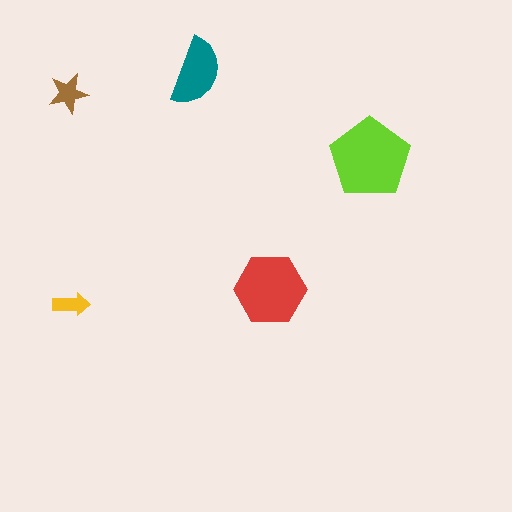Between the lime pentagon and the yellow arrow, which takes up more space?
The lime pentagon.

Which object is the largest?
The lime pentagon.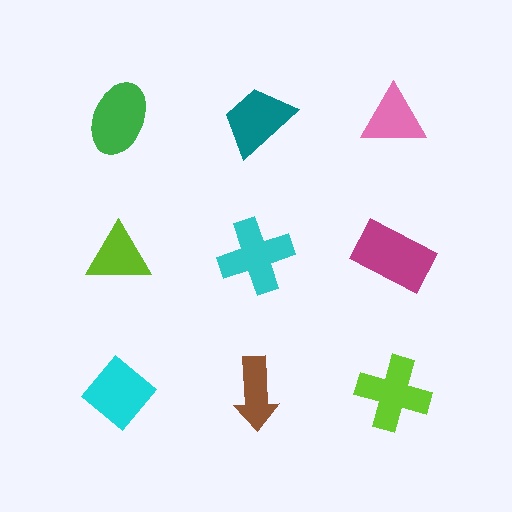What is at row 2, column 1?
A lime triangle.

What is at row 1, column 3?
A pink triangle.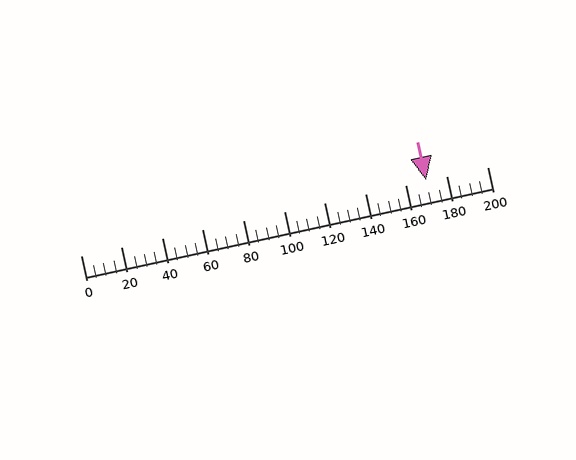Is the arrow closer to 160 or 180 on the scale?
The arrow is closer to 180.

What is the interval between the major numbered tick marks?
The major tick marks are spaced 20 units apart.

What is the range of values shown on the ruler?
The ruler shows values from 0 to 200.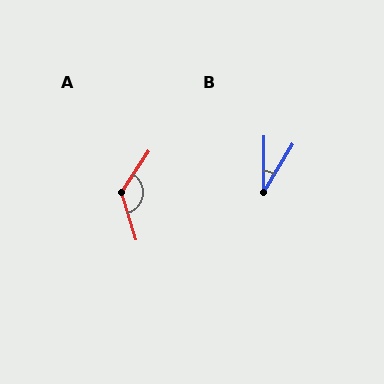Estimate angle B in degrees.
Approximately 31 degrees.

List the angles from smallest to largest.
B (31°), A (129°).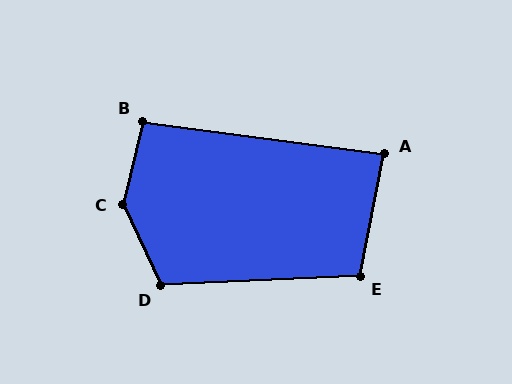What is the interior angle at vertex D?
Approximately 112 degrees (obtuse).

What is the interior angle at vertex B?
Approximately 96 degrees (obtuse).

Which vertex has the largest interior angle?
C, at approximately 142 degrees.